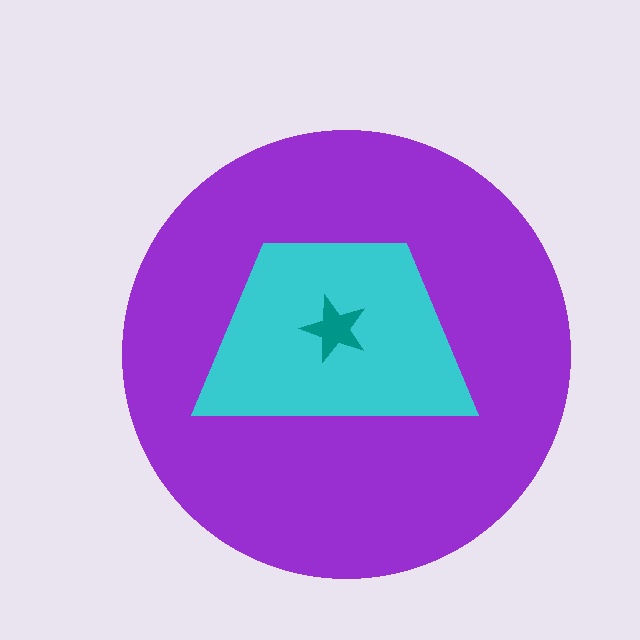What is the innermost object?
The teal star.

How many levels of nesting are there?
3.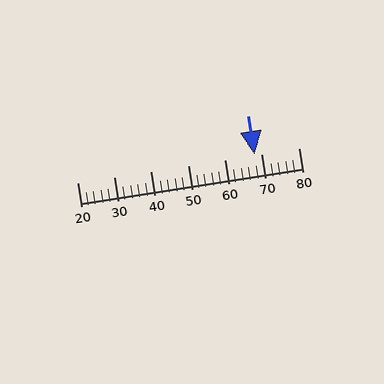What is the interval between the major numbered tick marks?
The major tick marks are spaced 10 units apart.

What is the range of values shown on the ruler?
The ruler shows values from 20 to 80.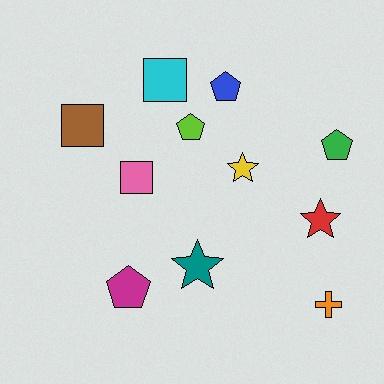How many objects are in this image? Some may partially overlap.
There are 11 objects.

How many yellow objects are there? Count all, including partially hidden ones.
There is 1 yellow object.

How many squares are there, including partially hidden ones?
There are 3 squares.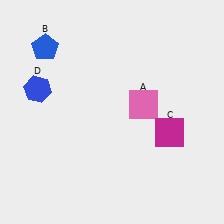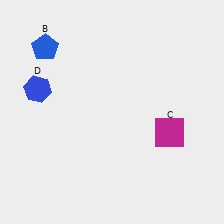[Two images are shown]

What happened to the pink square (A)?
The pink square (A) was removed in Image 2. It was in the top-right area of Image 1.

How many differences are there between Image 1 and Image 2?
There is 1 difference between the two images.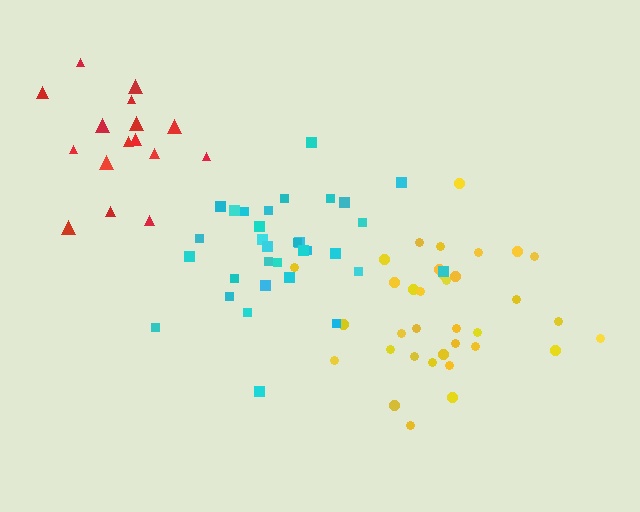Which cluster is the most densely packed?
Cyan.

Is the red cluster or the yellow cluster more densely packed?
Yellow.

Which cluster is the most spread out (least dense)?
Red.